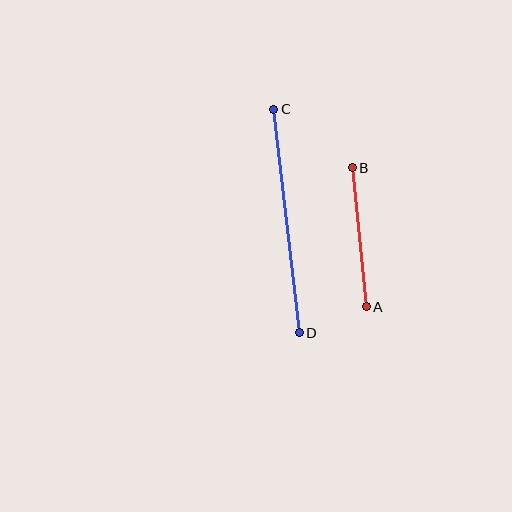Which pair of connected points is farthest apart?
Points C and D are farthest apart.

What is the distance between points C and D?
The distance is approximately 225 pixels.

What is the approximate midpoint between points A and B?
The midpoint is at approximately (359, 237) pixels.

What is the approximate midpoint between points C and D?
The midpoint is at approximately (287, 221) pixels.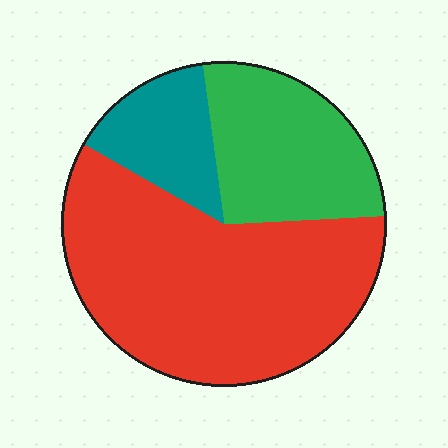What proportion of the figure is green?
Green covers roughly 25% of the figure.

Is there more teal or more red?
Red.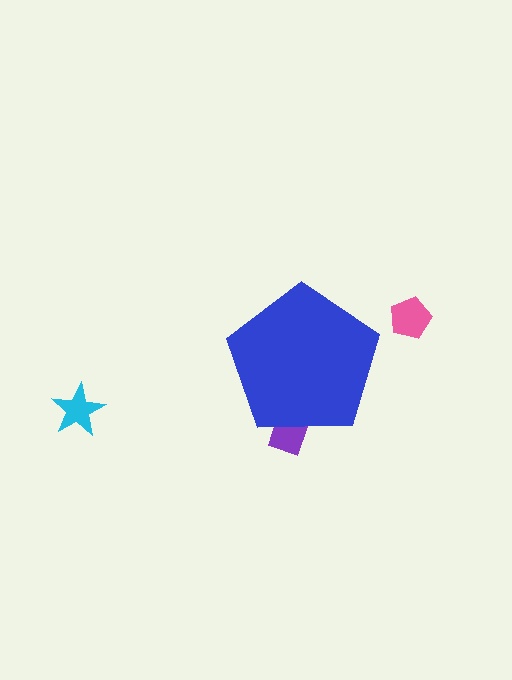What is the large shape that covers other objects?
A blue pentagon.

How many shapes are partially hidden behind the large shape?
1 shape is partially hidden.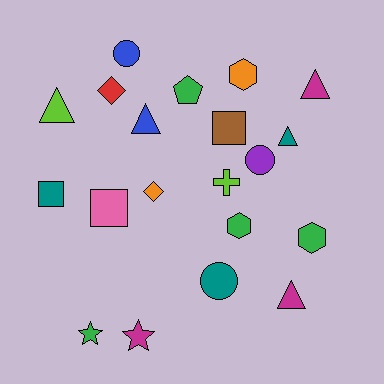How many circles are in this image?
There are 3 circles.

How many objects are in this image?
There are 20 objects.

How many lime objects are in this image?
There are 2 lime objects.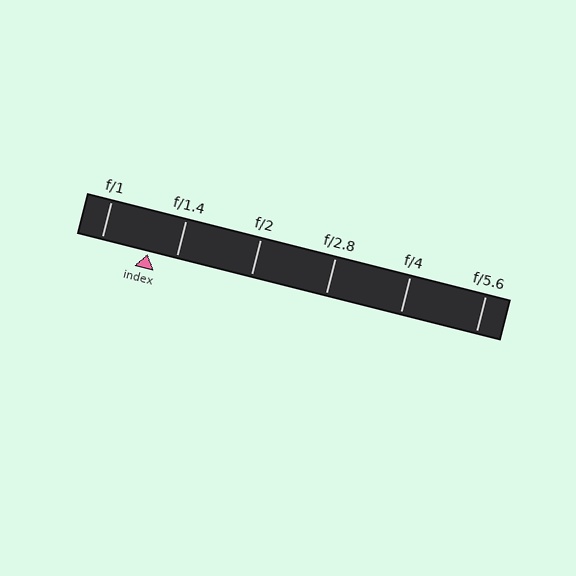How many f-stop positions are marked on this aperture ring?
There are 6 f-stop positions marked.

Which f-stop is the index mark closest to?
The index mark is closest to f/1.4.